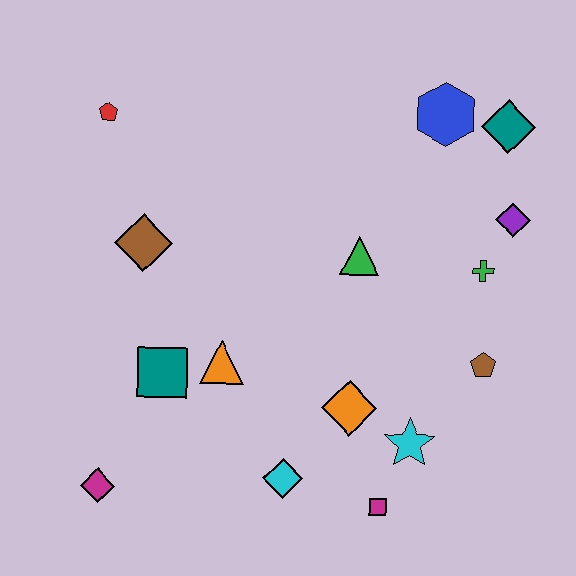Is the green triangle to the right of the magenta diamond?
Yes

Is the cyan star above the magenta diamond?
Yes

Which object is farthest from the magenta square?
The red pentagon is farthest from the magenta square.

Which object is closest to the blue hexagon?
The teal diamond is closest to the blue hexagon.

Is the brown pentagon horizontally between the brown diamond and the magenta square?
No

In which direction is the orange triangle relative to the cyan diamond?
The orange triangle is above the cyan diamond.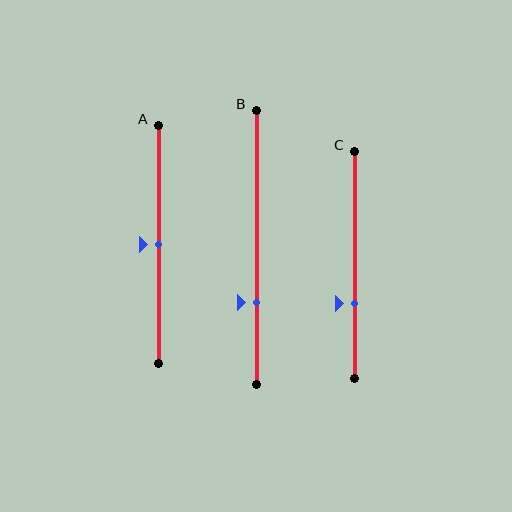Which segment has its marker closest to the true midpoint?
Segment A has its marker closest to the true midpoint.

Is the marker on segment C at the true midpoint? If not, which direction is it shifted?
No, the marker on segment C is shifted downward by about 17% of the segment length.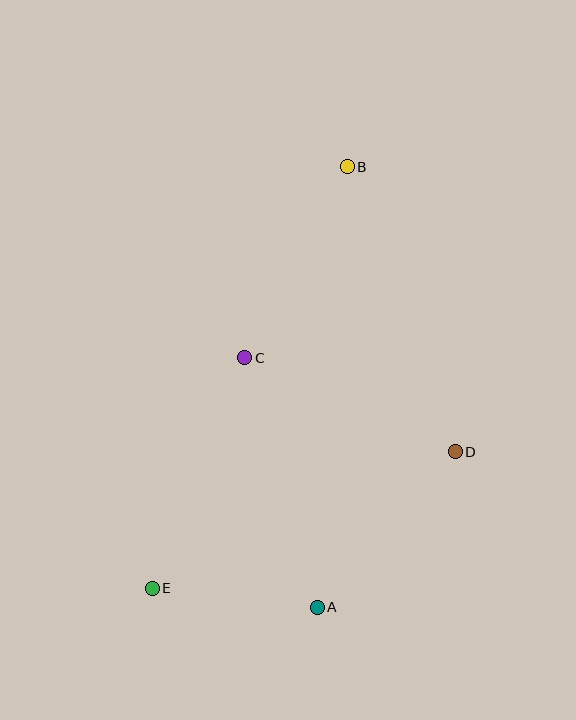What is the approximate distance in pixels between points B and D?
The distance between B and D is approximately 305 pixels.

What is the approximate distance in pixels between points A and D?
The distance between A and D is approximately 208 pixels.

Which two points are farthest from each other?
Points B and E are farthest from each other.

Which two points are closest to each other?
Points A and E are closest to each other.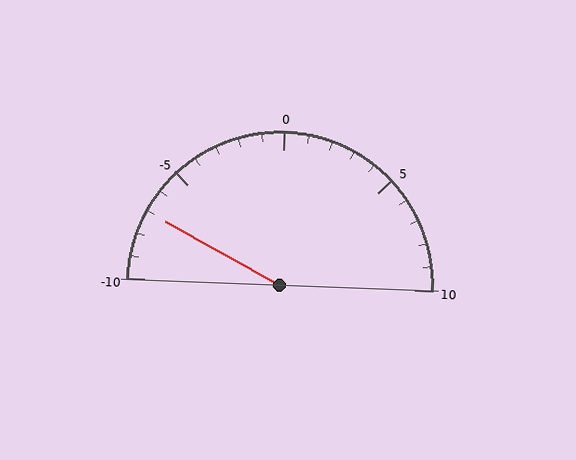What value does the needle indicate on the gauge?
The needle indicates approximately -7.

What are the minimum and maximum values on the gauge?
The gauge ranges from -10 to 10.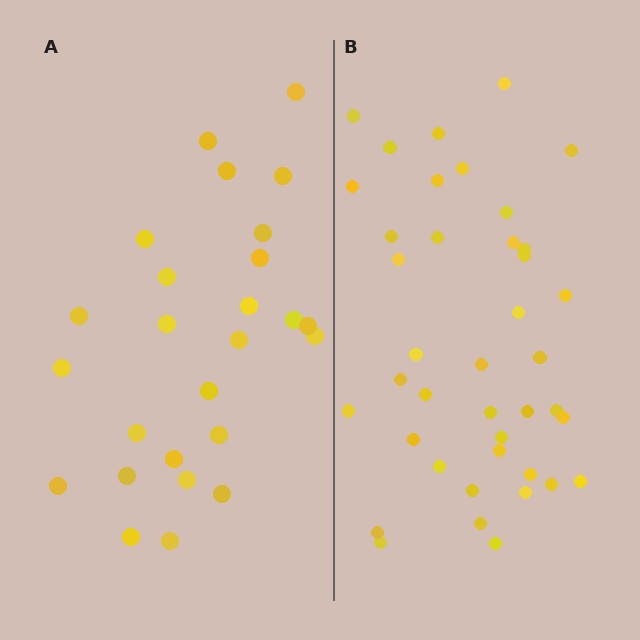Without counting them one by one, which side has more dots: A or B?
Region B (the right region) has more dots.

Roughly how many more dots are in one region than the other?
Region B has approximately 15 more dots than region A.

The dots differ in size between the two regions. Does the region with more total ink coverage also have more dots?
No. Region A has more total ink coverage because its dots are larger, but region B actually contains more individual dots. Total area can be misleading — the number of items is what matters here.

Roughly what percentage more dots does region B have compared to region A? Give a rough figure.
About 55% more.